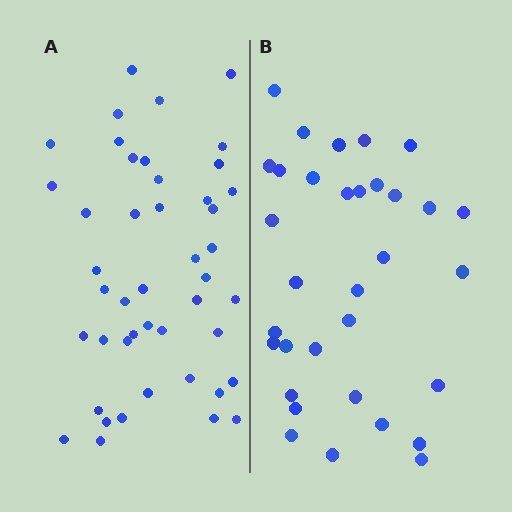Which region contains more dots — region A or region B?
Region A (the left region) has more dots.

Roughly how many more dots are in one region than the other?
Region A has roughly 12 or so more dots than region B.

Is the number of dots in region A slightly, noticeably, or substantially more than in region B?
Region A has noticeably more, but not dramatically so. The ratio is roughly 1.4 to 1.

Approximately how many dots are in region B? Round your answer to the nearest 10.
About 30 dots. (The exact count is 33, which rounds to 30.)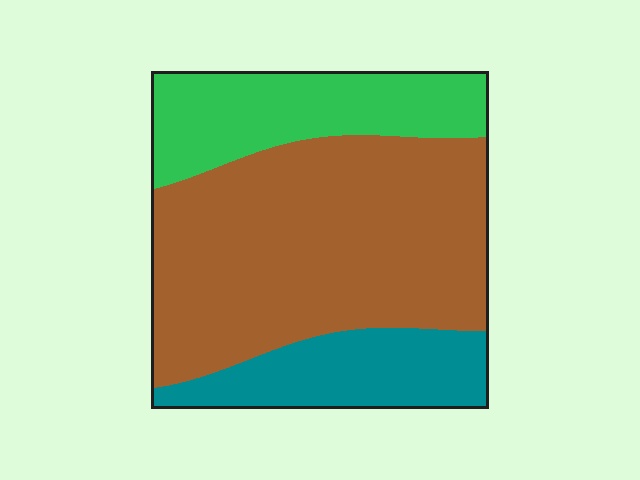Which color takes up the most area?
Brown, at roughly 60%.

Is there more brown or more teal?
Brown.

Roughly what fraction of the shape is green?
Green covers 23% of the shape.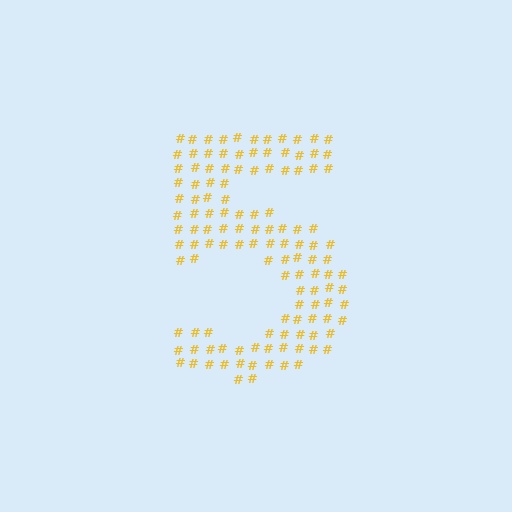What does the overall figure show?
The overall figure shows the digit 5.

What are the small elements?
The small elements are hash symbols.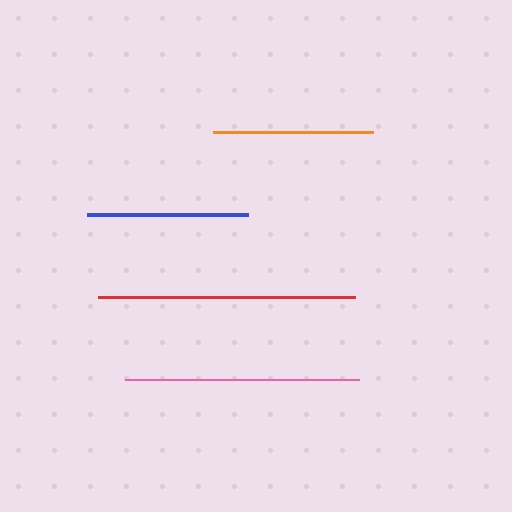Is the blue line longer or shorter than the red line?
The red line is longer than the blue line.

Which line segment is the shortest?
The orange line is the shortest at approximately 160 pixels.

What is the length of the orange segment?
The orange segment is approximately 160 pixels long.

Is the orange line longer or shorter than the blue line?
The blue line is longer than the orange line.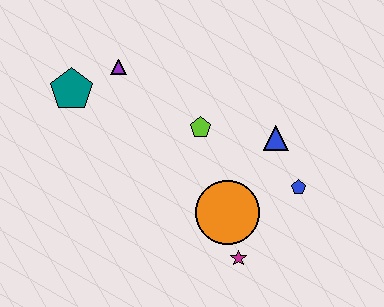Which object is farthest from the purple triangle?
The magenta star is farthest from the purple triangle.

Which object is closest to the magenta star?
The orange circle is closest to the magenta star.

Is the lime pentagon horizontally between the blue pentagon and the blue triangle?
No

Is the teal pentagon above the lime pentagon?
Yes